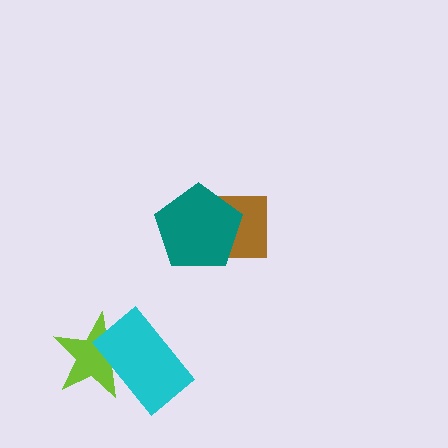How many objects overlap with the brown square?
1 object overlaps with the brown square.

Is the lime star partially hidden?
Yes, it is partially covered by another shape.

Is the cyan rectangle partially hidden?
No, no other shape covers it.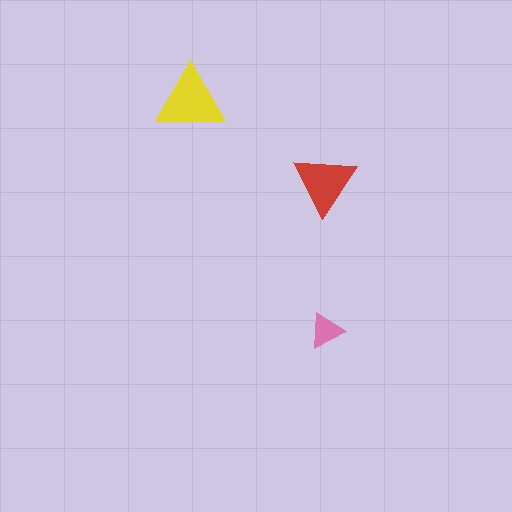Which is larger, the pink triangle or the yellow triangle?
The yellow one.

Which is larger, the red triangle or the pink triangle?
The red one.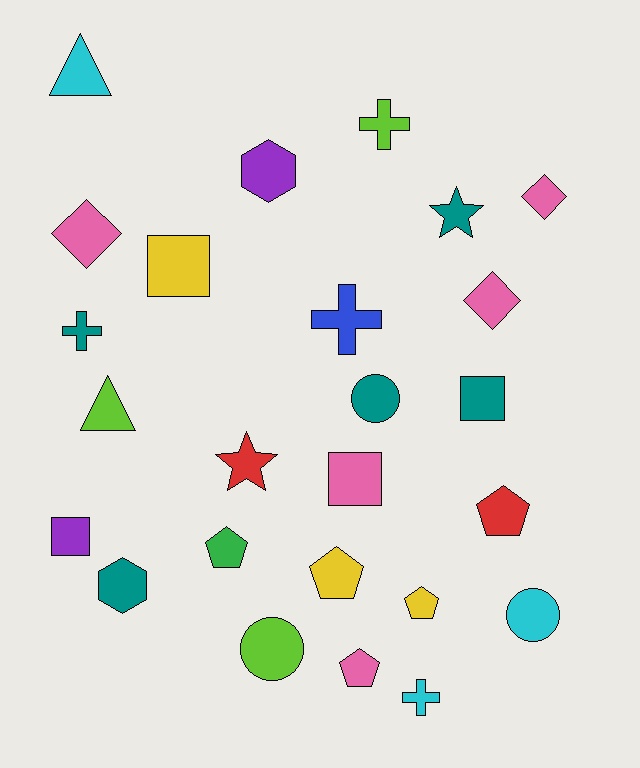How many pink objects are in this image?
There are 5 pink objects.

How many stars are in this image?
There are 2 stars.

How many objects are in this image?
There are 25 objects.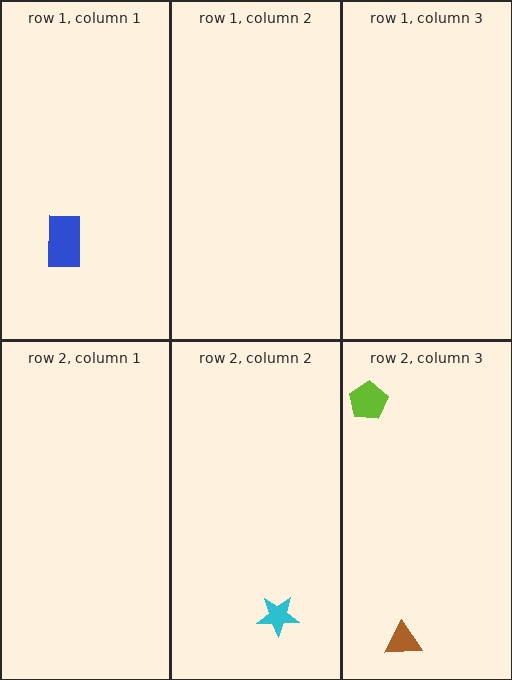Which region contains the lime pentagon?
The row 2, column 3 region.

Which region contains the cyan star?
The row 2, column 2 region.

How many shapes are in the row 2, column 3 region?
2.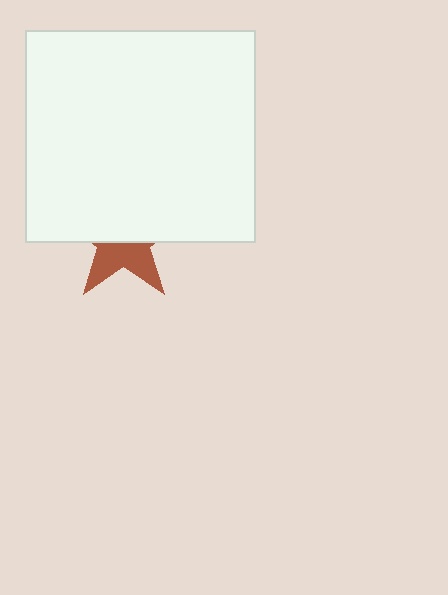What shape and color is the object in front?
The object in front is a white rectangle.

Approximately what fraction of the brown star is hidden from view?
Roughly 59% of the brown star is hidden behind the white rectangle.